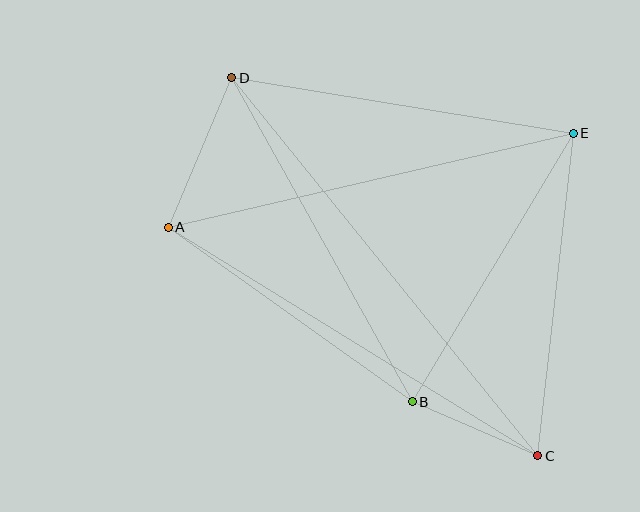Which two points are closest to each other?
Points B and C are closest to each other.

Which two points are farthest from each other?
Points C and D are farthest from each other.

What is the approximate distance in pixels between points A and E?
The distance between A and E is approximately 416 pixels.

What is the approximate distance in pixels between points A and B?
The distance between A and B is approximately 300 pixels.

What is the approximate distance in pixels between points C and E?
The distance between C and E is approximately 324 pixels.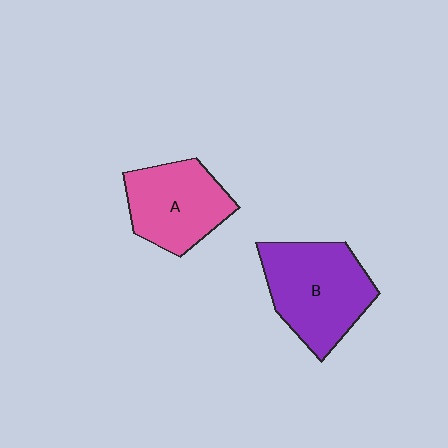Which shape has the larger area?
Shape B (purple).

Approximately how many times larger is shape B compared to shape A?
Approximately 1.2 times.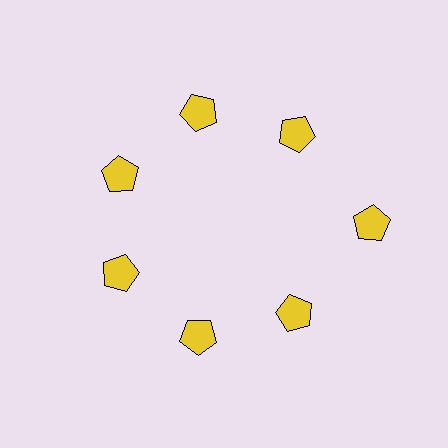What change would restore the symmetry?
The symmetry would be restored by moving it inward, back onto the ring so that all 7 pentagons sit at equal angles and equal distance from the center.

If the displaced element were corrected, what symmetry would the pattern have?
It would have 7-fold rotational symmetry — the pattern would map onto itself every 51 degrees.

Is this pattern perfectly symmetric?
No. The 7 yellow pentagons are arranged in a ring, but one element near the 3 o'clock position is pushed outward from the center, breaking the 7-fold rotational symmetry.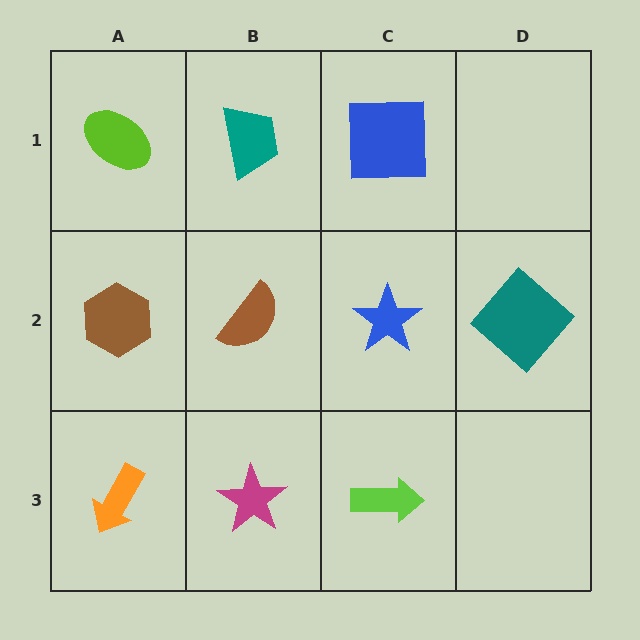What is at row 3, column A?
An orange arrow.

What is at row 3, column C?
A lime arrow.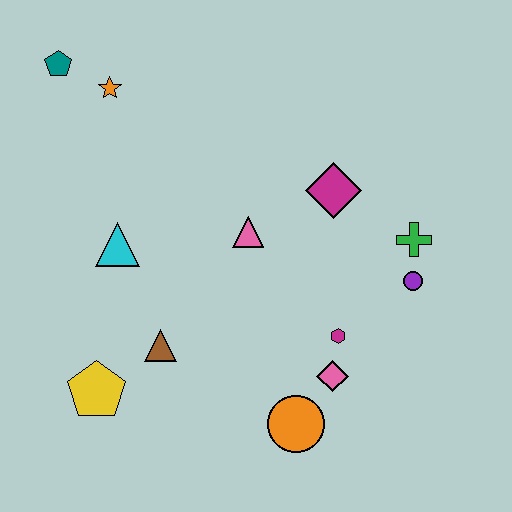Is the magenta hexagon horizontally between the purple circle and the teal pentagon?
Yes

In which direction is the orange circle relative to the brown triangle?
The orange circle is to the right of the brown triangle.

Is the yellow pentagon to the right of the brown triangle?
No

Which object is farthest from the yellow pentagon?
The green cross is farthest from the yellow pentagon.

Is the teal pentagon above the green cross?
Yes